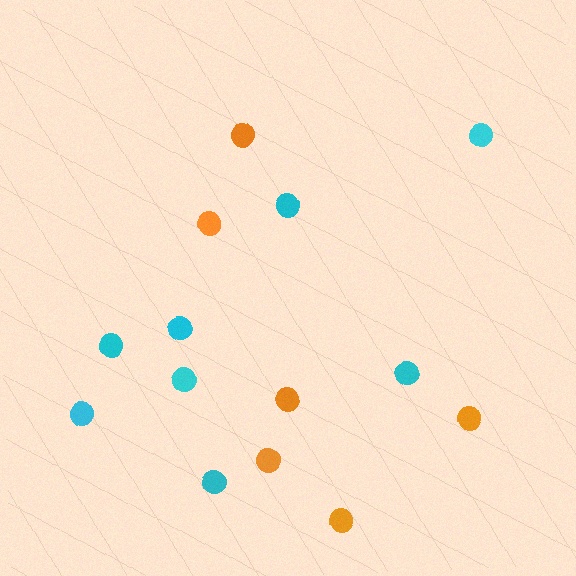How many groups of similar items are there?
There are 2 groups: one group of orange circles (6) and one group of cyan circles (8).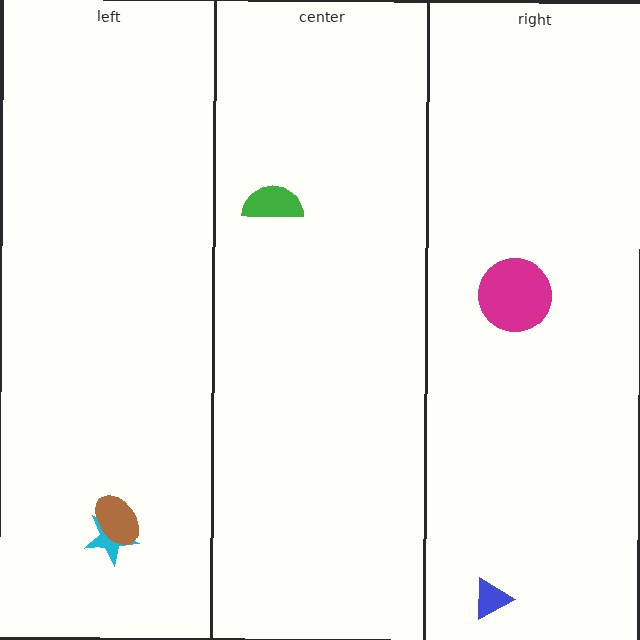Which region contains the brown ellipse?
The left region.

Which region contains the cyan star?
The left region.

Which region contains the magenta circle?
The right region.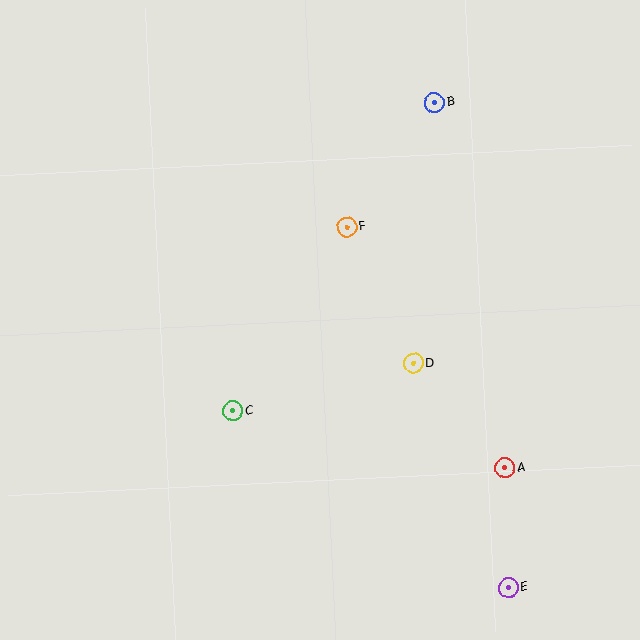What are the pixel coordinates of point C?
Point C is at (233, 411).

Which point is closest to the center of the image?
Point F at (347, 227) is closest to the center.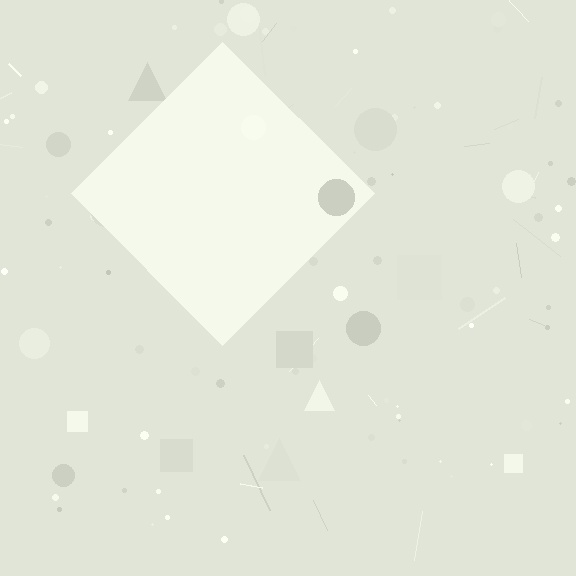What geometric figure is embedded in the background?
A diamond is embedded in the background.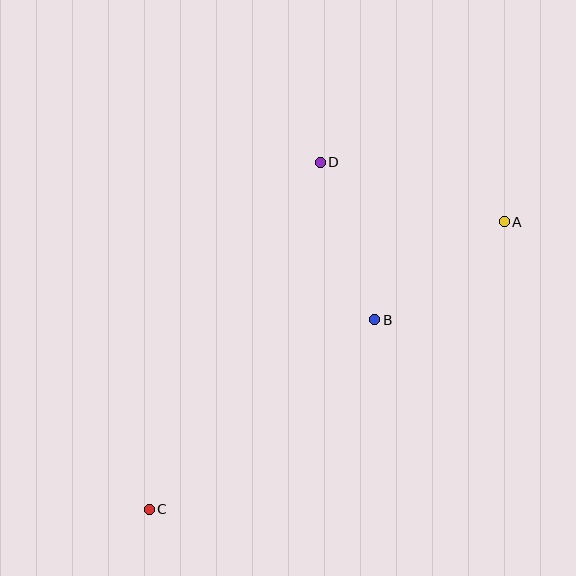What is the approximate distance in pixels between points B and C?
The distance between B and C is approximately 294 pixels.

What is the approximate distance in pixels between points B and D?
The distance between B and D is approximately 167 pixels.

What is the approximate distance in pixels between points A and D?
The distance between A and D is approximately 194 pixels.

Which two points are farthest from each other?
Points A and C are farthest from each other.